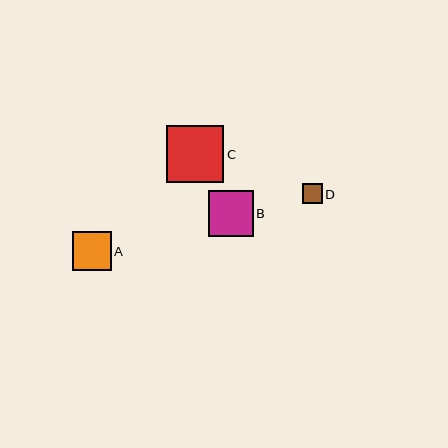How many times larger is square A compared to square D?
Square A is approximately 1.9 times the size of square D.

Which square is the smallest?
Square D is the smallest with a size of approximately 20 pixels.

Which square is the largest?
Square C is the largest with a size of approximately 58 pixels.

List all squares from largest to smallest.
From largest to smallest: C, B, A, D.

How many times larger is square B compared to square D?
Square B is approximately 2.3 times the size of square D.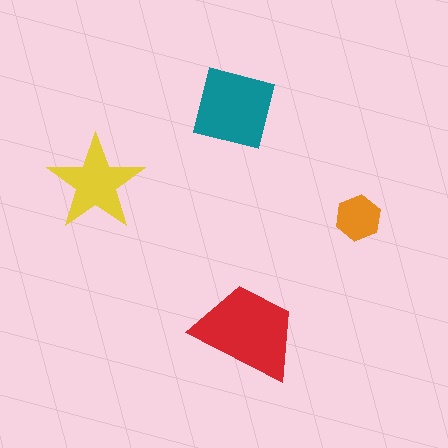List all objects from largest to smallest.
The red trapezoid, the teal square, the yellow star, the orange hexagon.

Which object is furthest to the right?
The orange hexagon is rightmost.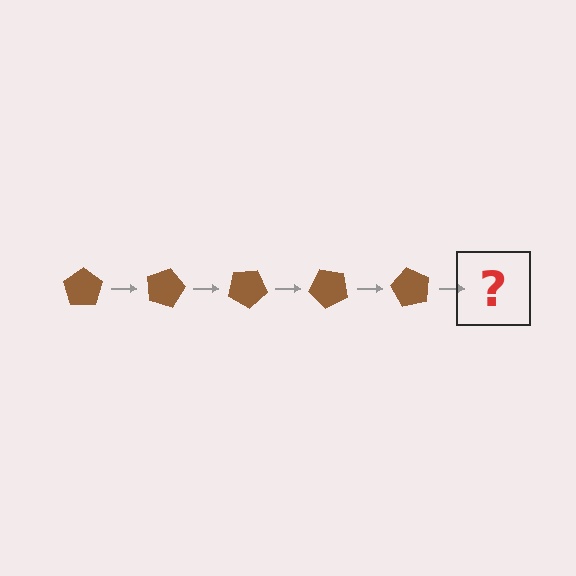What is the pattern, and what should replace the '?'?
The pattern is that the pentagon rotates 15 degrees each step. The '?' should be a brown pentagon rotated 75 degrees.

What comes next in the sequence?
The next element should be a brown pentagon rotated 75 degrees.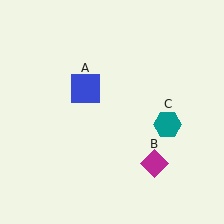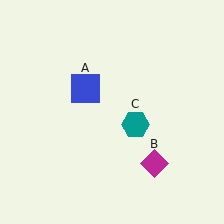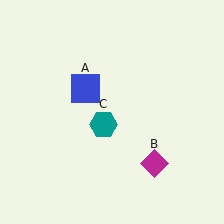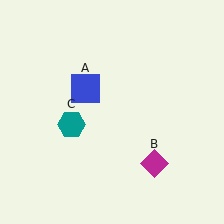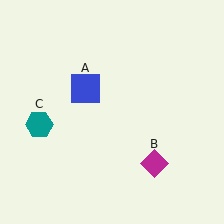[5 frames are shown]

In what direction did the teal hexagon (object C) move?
The teal hexagon (object C) moved left.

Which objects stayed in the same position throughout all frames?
Blue square (object A) and magenta diamond (object B) remained stationary.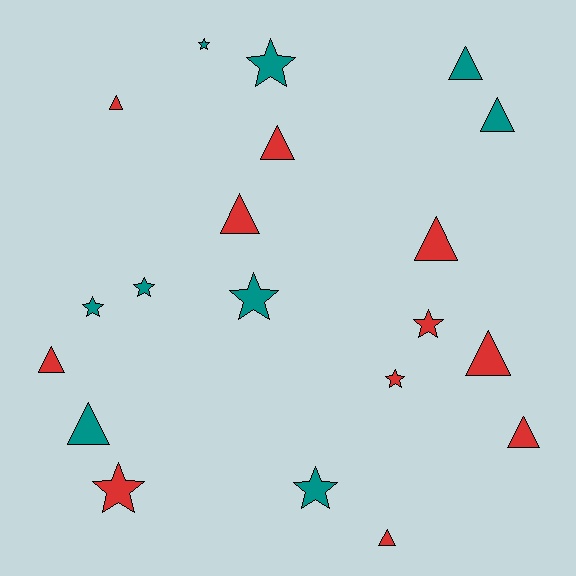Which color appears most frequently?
Red, with 11 objects.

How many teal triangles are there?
There are 3 teal triangles.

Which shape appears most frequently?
Triangle, with 11 objects.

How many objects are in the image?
There are 20 objects.